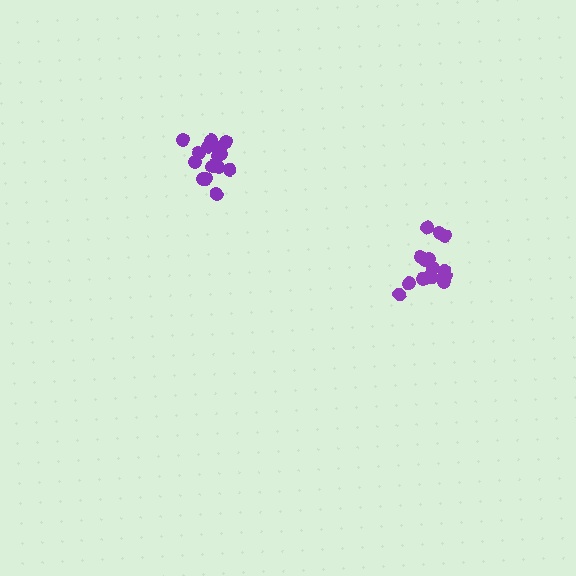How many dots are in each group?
Group 1: 15 dots, Group 2: 15 dots (30 total).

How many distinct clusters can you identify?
There are 2 distinct clusters.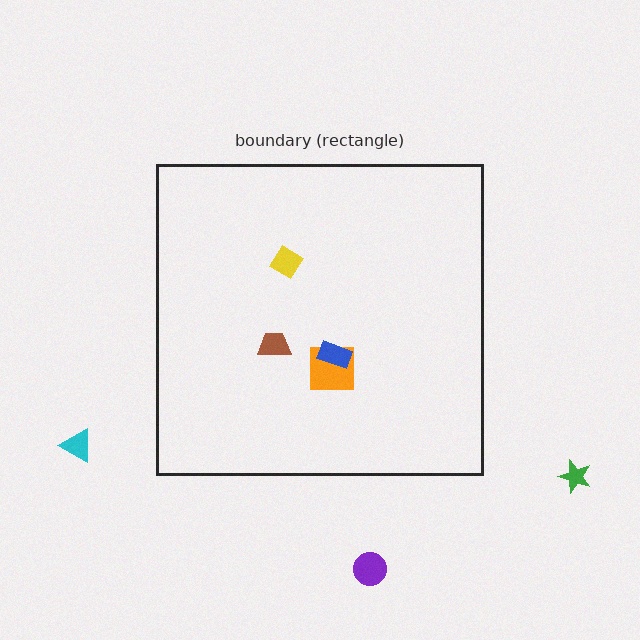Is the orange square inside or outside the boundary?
Inside.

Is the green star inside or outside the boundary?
Outside.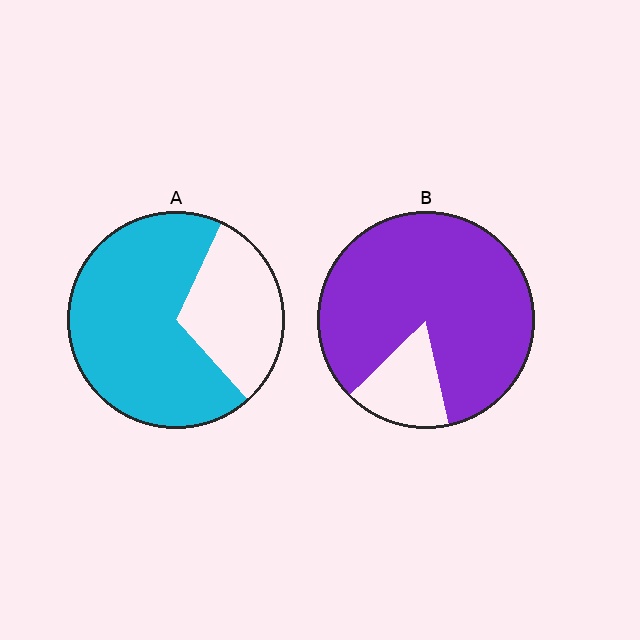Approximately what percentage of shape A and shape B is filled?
A is approximately 70% and B is approximately 85%.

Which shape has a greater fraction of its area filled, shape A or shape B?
Shape B.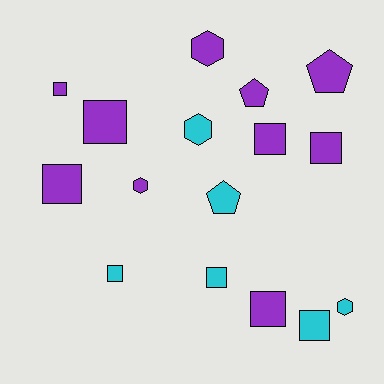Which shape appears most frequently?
Square, with 9 objects.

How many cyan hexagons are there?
There are 2 cyan hexagons.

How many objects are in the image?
There are 16 objects.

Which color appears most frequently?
Purple, with 10 objects.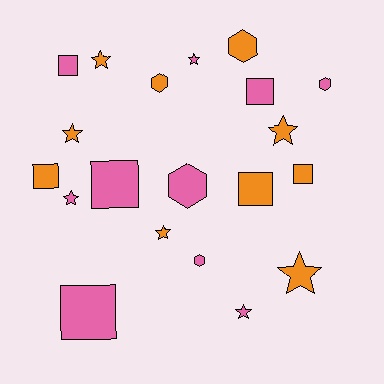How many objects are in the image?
There are 20 objects.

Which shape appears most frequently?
Star, with 8 objects.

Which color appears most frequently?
Pink, with 10 objects.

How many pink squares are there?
There are 4 pink squares.